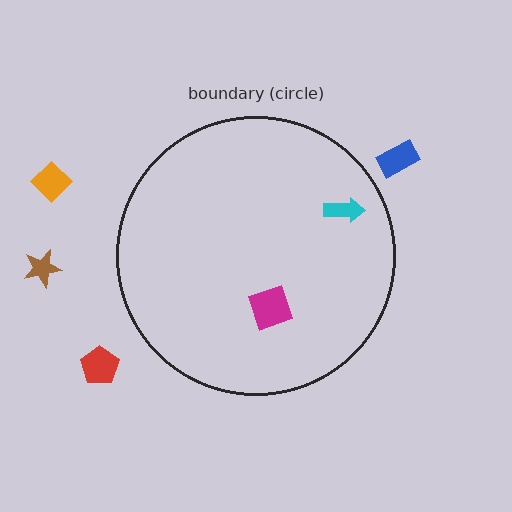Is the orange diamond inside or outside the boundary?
Outside.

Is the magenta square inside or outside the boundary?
Inside.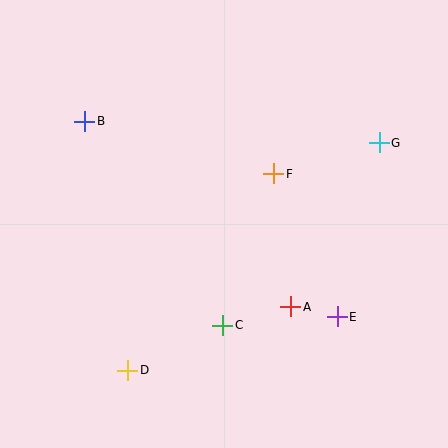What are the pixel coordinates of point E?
Point E is at (337, 317).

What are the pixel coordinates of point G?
Point G is at (379, 143).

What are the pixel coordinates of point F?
Point F is at (274, 174).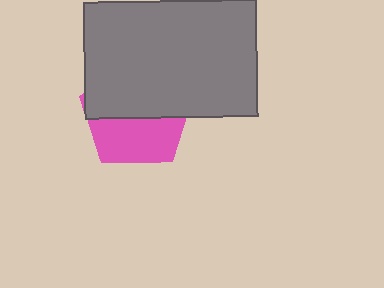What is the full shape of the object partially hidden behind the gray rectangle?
The partially hidden object is a pink pentagon.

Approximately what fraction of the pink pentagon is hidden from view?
Roughly 55% of the pink pentagon is hidden behind the gray rectangle.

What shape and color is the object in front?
The object in front is a gray rectangle.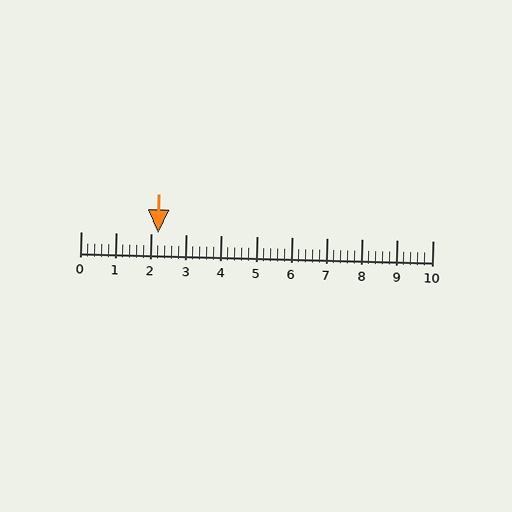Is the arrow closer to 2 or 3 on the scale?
The arrow is closer to 2.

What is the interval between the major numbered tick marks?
The major tick marks are spaced 1 units apart.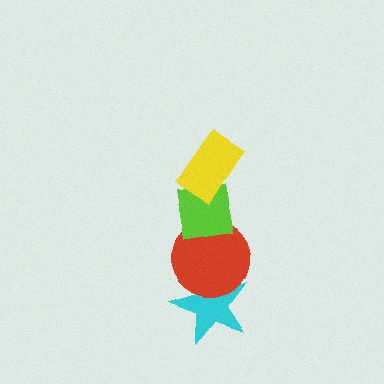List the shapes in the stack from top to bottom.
From top to bottom: the yellow rectangle, the lime square, the red circle, the cyan star.